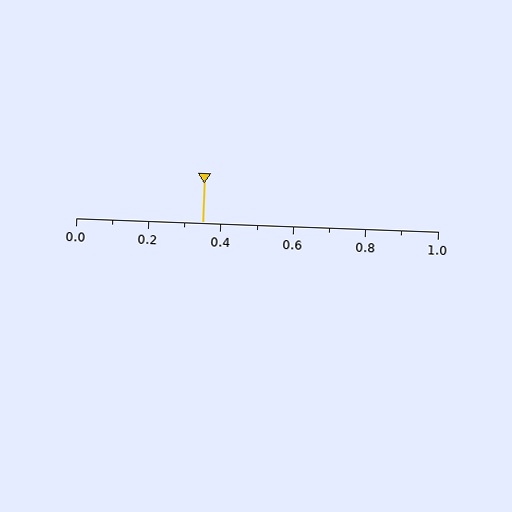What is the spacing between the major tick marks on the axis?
The major ticks are spaced 0.2 apart.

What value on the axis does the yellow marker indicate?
The marker indicates approximately 0.35.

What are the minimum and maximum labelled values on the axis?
The axis runs from 0.0 to 1.0.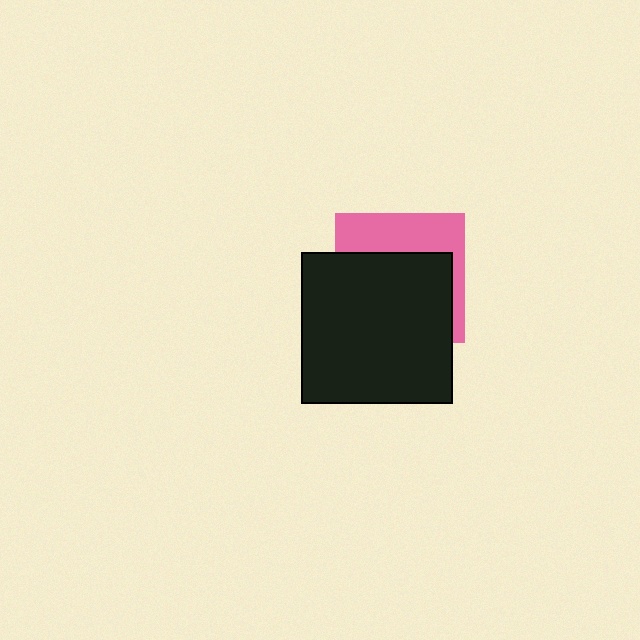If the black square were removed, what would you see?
You would see the complete pink square.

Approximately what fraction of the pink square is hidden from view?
Roughly 64% of the pink square is hidden behind the black square.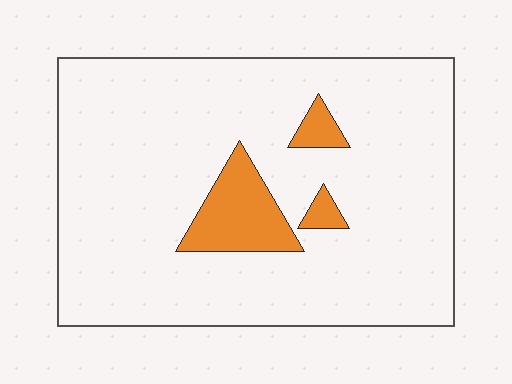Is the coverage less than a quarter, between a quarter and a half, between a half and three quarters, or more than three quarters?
Less than a quarter.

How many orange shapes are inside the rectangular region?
3.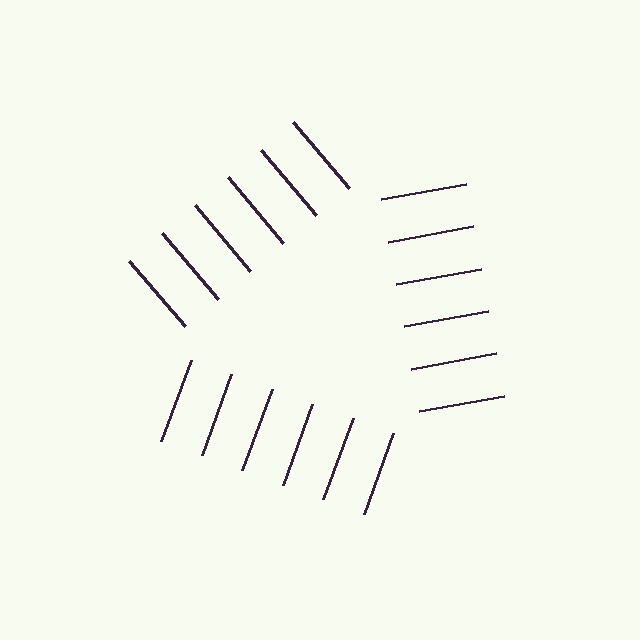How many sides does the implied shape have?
3 sides — the line-ends trace a triangle.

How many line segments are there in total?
18 — 6 along each of the 3 edges.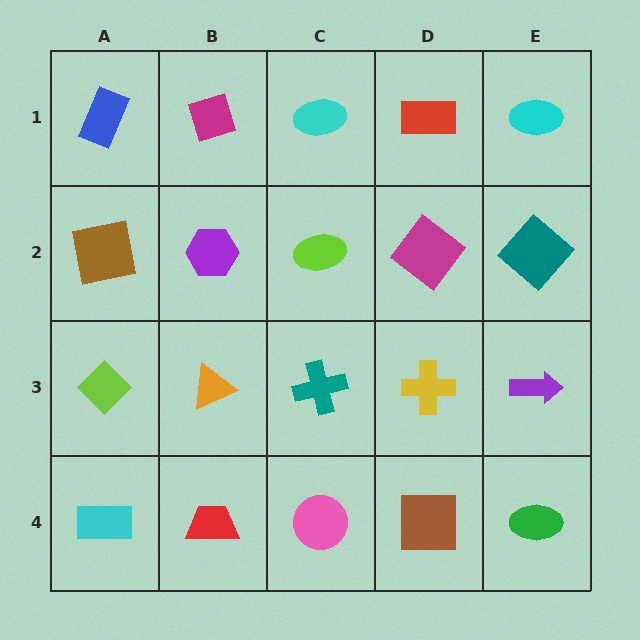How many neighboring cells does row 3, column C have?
4.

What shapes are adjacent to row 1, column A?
A brown square (row 2, column A), a magenta diamond (row 1, column B).